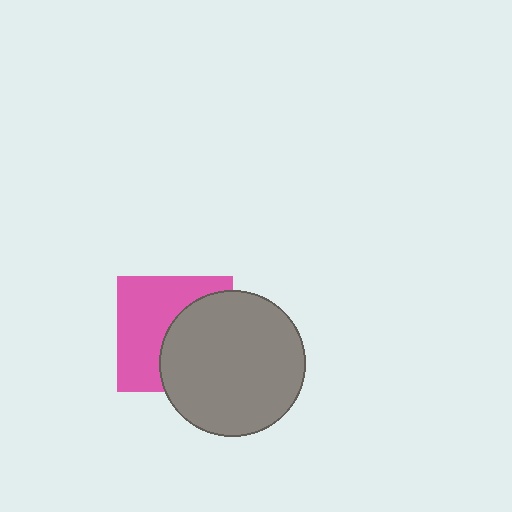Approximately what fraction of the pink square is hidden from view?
Roughly 47% of the pink square is hidden behind the gray circle.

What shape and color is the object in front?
The object in front is a gray circle.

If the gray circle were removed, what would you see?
You would see the complete pink square.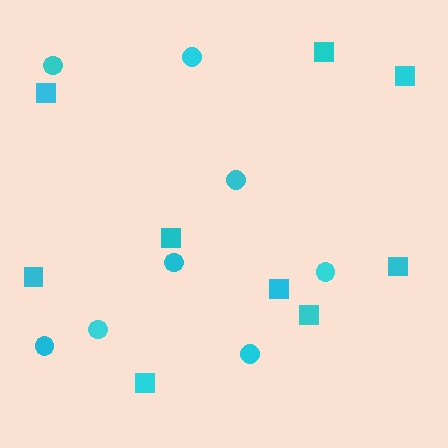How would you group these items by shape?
There are 2 groups: one group of squares (9) and one group of circles (8).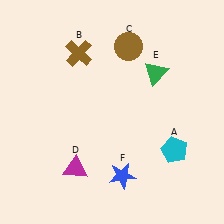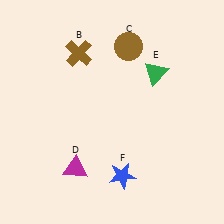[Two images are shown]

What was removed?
The cyan pentagon (A) was removed in Image 2.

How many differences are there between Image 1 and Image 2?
There is 1 difference between the two images.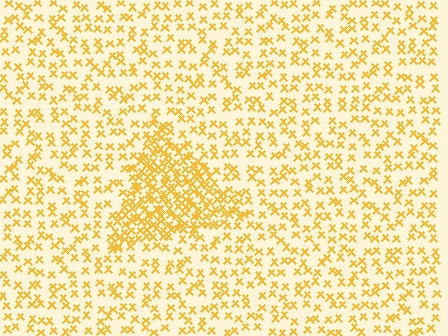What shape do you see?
I see a triangle.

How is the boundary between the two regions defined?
The boundary is defined by a change in element density (approximately 2.3x ratio). All elements are the same color, size, and shape.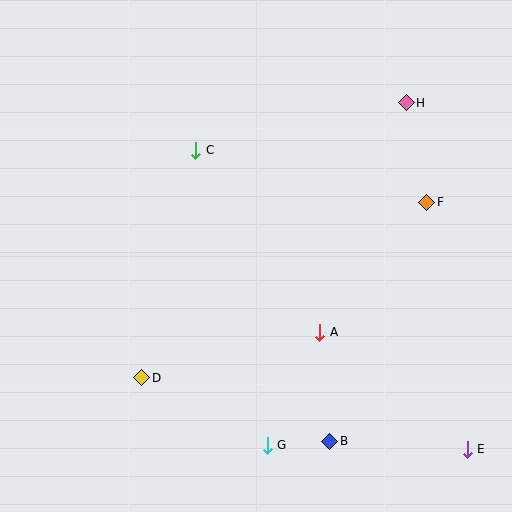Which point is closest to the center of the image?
Point A at (320, 332) is closest to the center.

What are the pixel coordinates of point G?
Point G is at (267, 445).